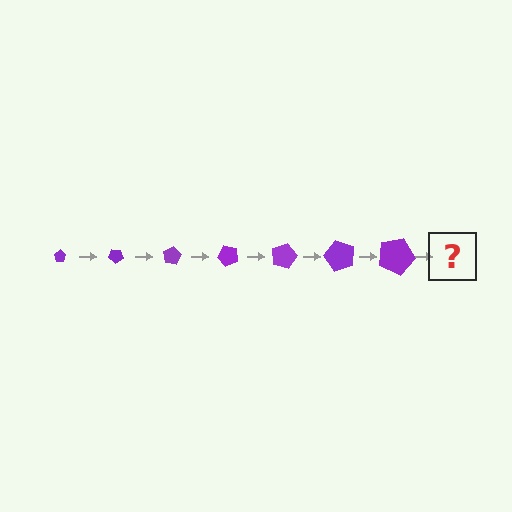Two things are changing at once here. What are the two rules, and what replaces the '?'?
The two rules are that the pentagon grows larger each step and it rotates 40 degrees each step. The '?' should be a pentagon, larger than the previous one and rotated 280 degrees from the start.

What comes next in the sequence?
The next element should be a pentagon, larger than the previous one and rotated 280 degrees from the start.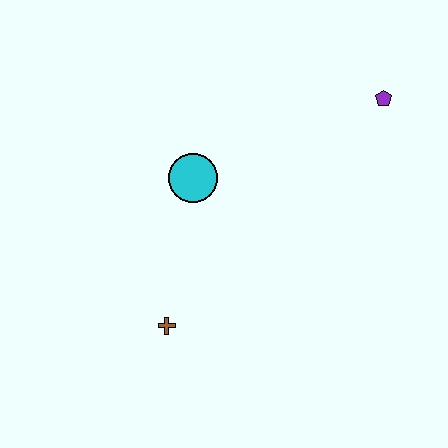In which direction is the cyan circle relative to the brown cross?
The cyan circle is above the brown cross.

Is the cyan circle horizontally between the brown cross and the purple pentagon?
Yes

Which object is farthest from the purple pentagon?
The brown cross is farthest from the purple pentagon.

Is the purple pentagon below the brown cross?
No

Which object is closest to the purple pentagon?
The cyan circle is closest to the purple pentagon.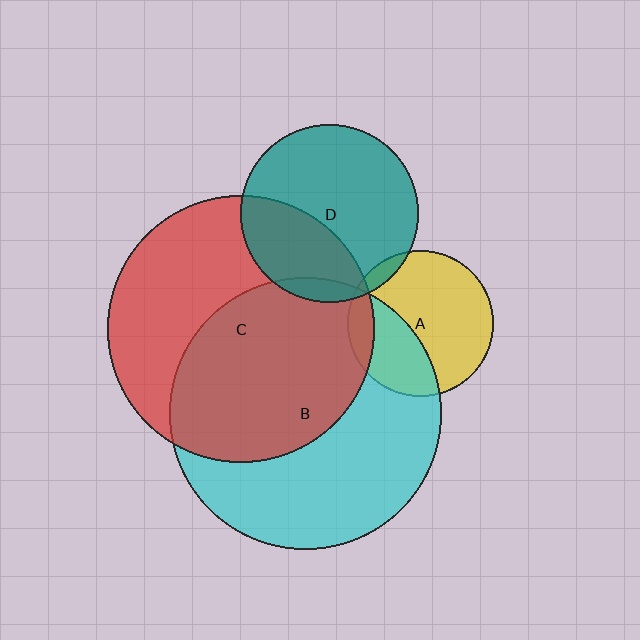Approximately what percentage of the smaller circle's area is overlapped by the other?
Approximately 5%.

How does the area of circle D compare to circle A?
Approximately 1.5 times.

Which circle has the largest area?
Circle B (cyan).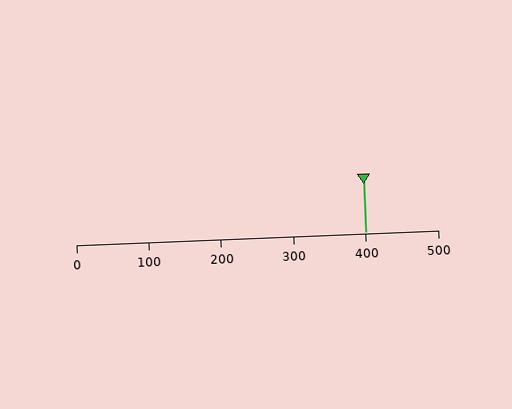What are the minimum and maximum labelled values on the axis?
The axis runs from 0 to 500.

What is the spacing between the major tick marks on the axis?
The major ticks are spaced 100 apart.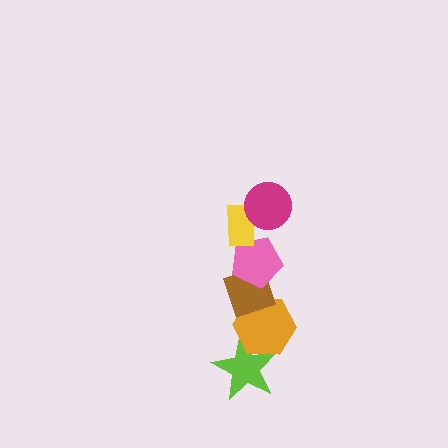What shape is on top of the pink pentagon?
The yellow rectangle is on top of the pink pentagon.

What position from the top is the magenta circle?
The magenta circle is 1st from the top.